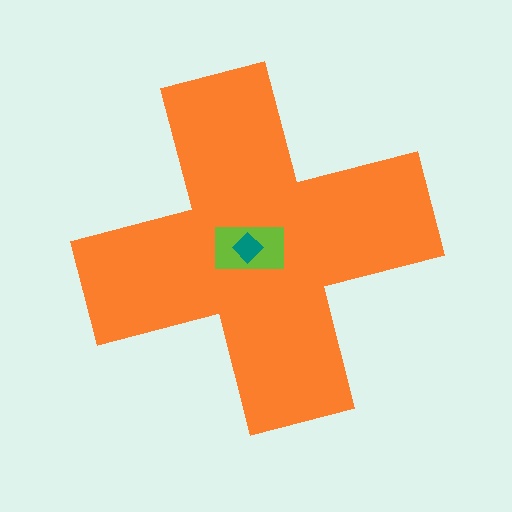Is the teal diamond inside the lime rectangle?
Yes.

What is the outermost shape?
The orange cross.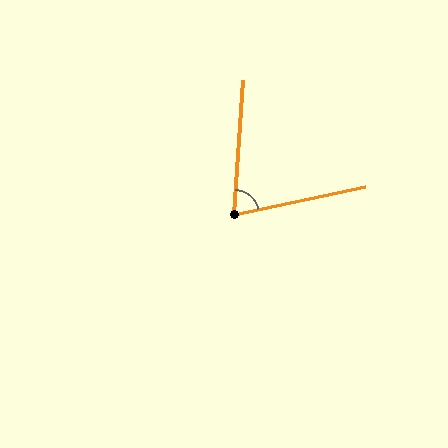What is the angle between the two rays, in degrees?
Approximately 74 degrees.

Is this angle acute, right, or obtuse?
It is acute.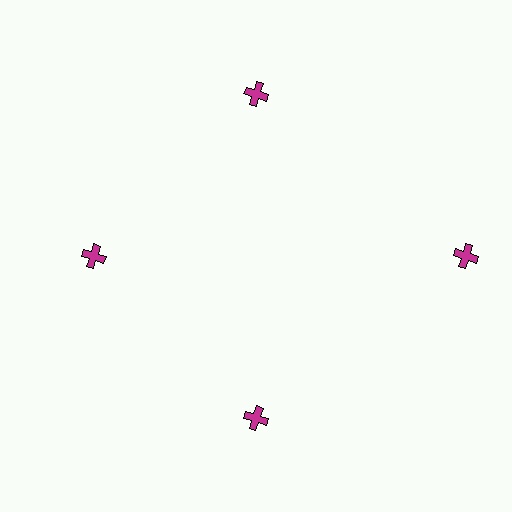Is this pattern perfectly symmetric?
No. The 4 magenta crosses are arranged in a ring, but one element near the 3 o'clock position is pushed outward from the center, breaking the 4-fold rotational symmetry.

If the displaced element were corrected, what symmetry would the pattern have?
It would have 4-fold rotational symmetry — the pattern would map onto itself every 90 degrees.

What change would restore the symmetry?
The symmetry would be restored by moving it inward, back onto the ring so that all 4 crosses sit at equal angles and equal distance from the center.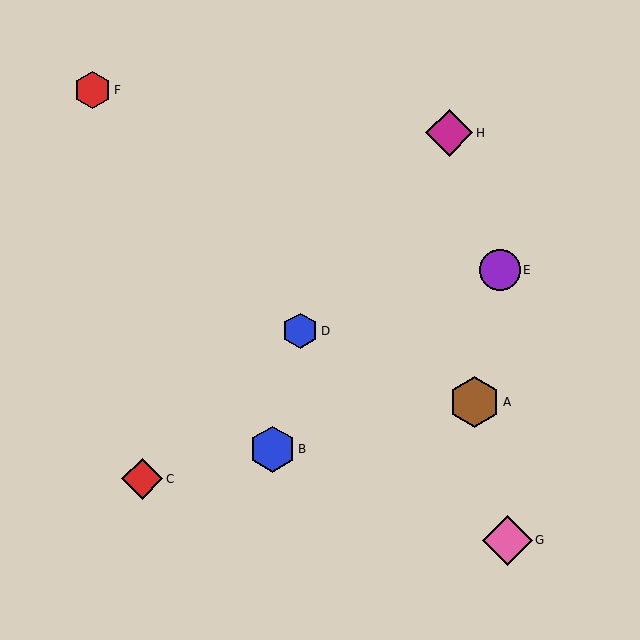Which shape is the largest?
The pink diamond (labeled G) is the largest.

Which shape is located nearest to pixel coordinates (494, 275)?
The purple circle (labeled E) at (500, 270) is nearest to that location.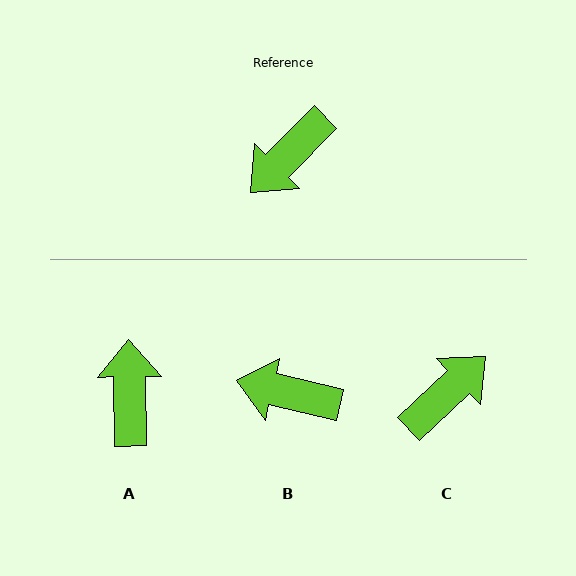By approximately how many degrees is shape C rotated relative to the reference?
Approximately 178 degrees counter-clockwise.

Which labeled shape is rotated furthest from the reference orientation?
C, about 178 degrees away.